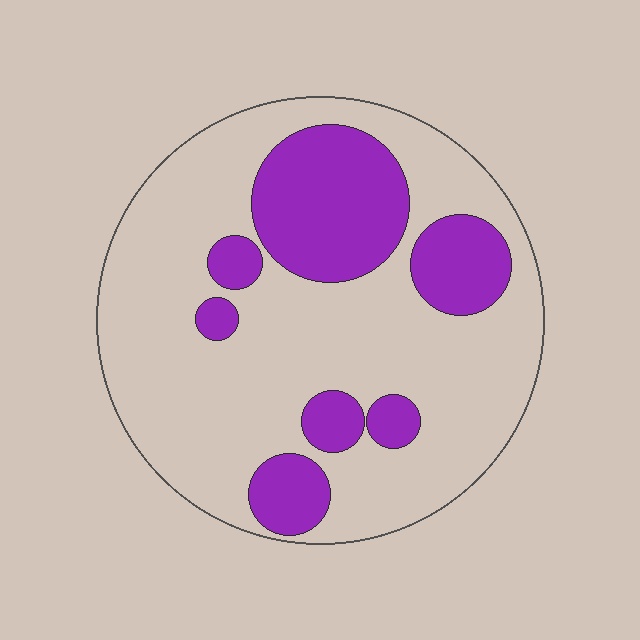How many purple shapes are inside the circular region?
7.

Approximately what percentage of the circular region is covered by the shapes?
Approximately 25%.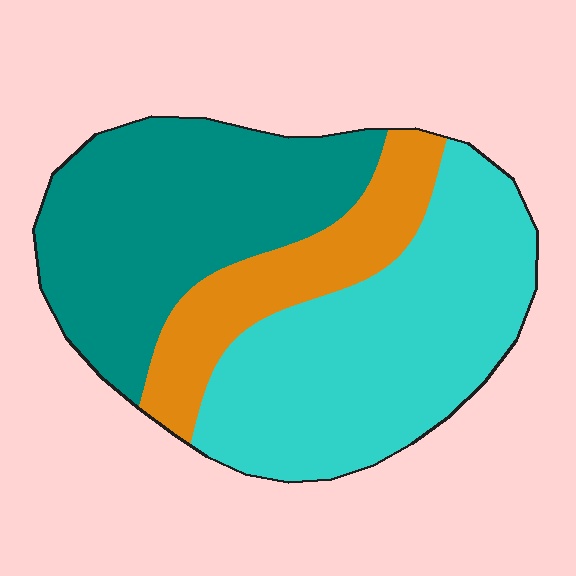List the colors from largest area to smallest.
From largest to smallest: cyan, teal, orange.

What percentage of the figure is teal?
Teal covers about 40% of the figure.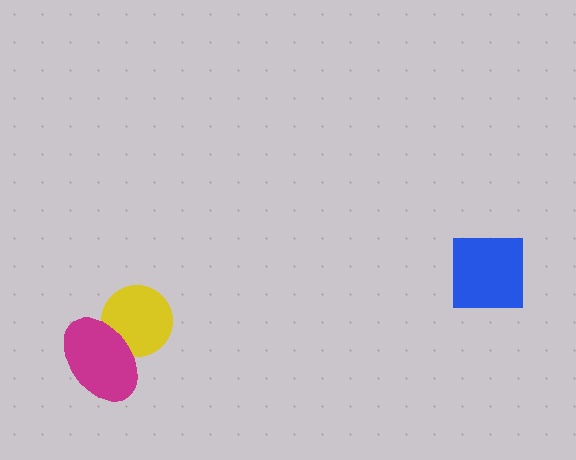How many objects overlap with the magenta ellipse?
1 object overlaps with the magenta ellipse.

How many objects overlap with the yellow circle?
1 object overlaps with the yellow circle.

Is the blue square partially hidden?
No, no other shape covers it.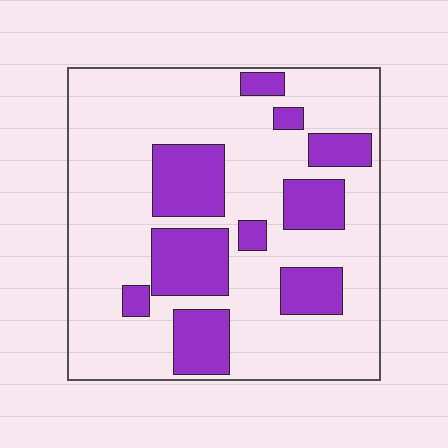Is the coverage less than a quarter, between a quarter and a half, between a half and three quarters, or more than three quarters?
Between a quarter and a half.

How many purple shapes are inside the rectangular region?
10.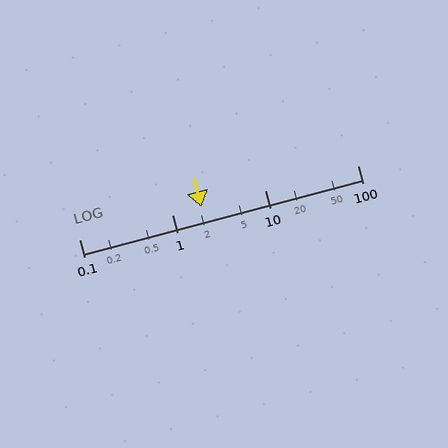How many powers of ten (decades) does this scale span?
The scale spans 3 decades, from 0.1 to 100.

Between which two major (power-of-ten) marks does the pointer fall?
The pointer is between 1 and 10.